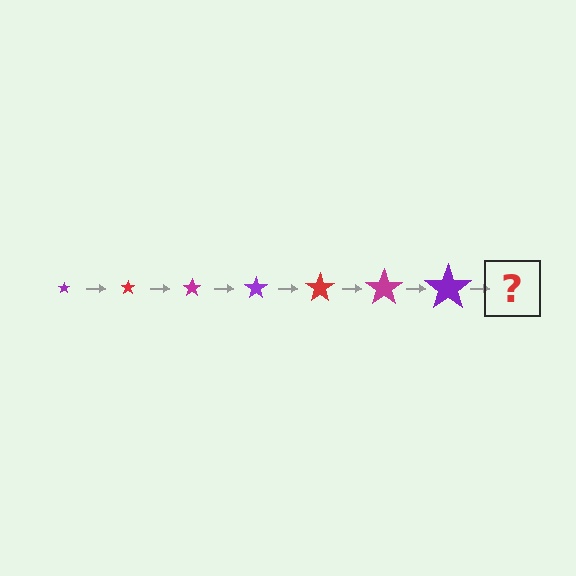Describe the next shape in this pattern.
It should be a red star, larger than the previous one.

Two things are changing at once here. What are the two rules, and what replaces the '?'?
The two rules are that the star grows larger each step and the color cycles through purple, red, and magenta. The '?' should be a red star, larger than the previous one.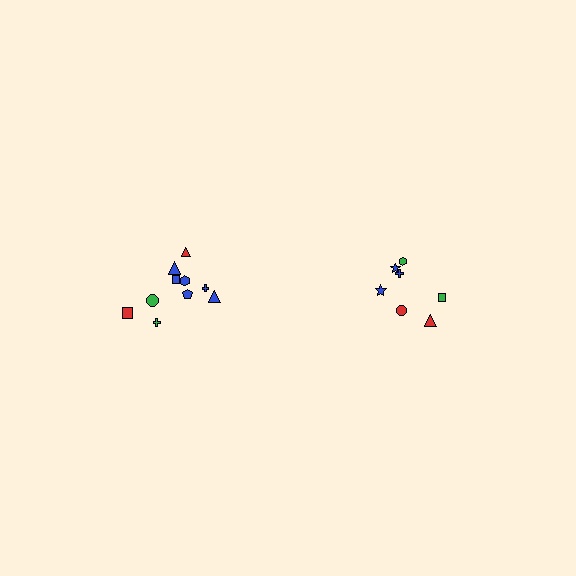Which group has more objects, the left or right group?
The left group.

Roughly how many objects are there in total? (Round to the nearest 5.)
Roughly 15 objects in total.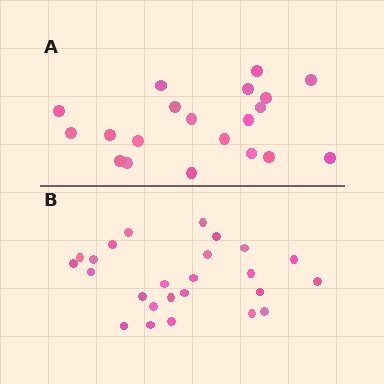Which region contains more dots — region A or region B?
Region B (the bottom region) has more dots.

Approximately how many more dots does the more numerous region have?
Region B has about 5 more dots than region A.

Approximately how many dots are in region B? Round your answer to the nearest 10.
About 20 dots. (The exact count is 25, which rounds to 20.)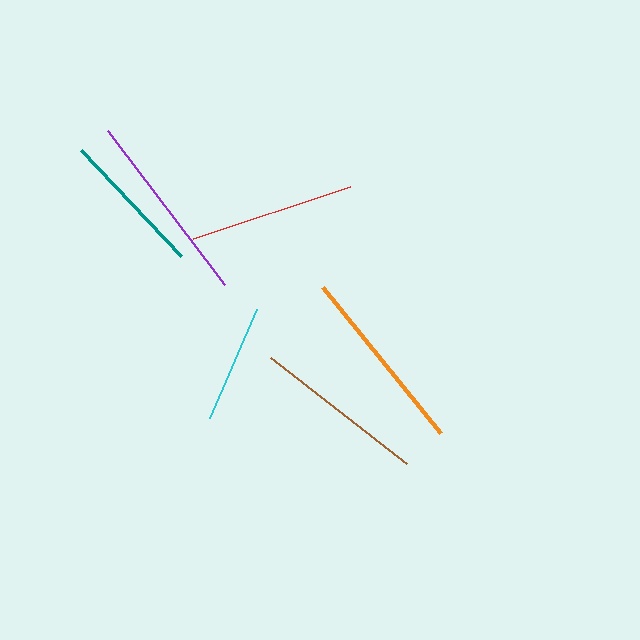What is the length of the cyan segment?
The cyan segment is approximately 119 pixels long.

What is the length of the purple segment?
The purple segment is approximately 194 pixels long.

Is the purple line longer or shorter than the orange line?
The purple line is longer than the orange line.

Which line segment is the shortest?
The cyan line is the shortest at approximately 119 pixels.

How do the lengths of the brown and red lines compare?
The brown and red lines are approximately the same length.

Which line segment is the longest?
The purple line is the longest at approximately 194 pixels.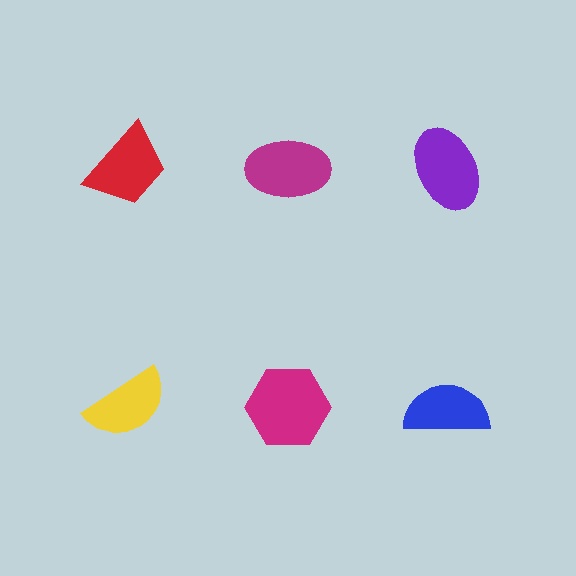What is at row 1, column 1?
A red trapezoid.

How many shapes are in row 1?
3 shapes.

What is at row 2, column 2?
A magenta hexagon.